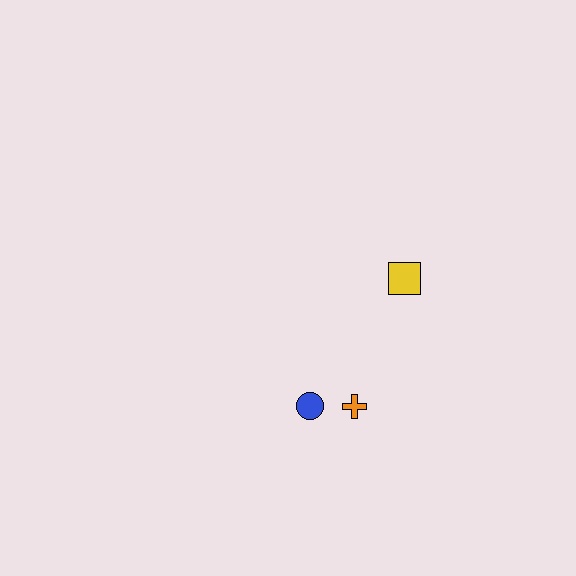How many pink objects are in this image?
There are no pink objects.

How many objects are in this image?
There are 3 objects.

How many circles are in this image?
There is 1 circle.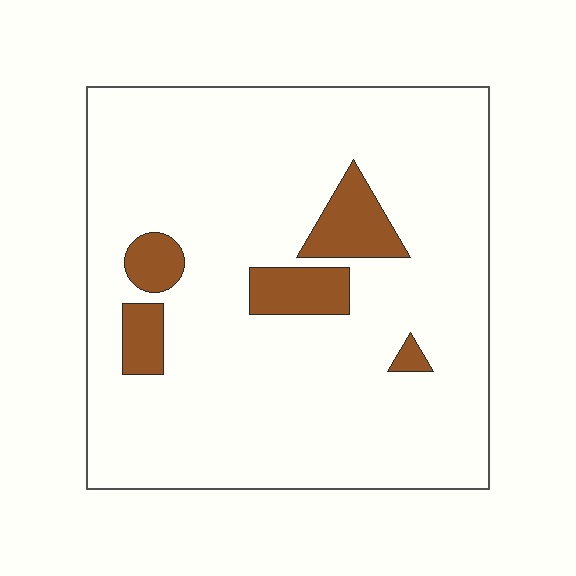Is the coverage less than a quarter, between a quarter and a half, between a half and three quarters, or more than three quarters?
Less than a quarter.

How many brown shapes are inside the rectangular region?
5.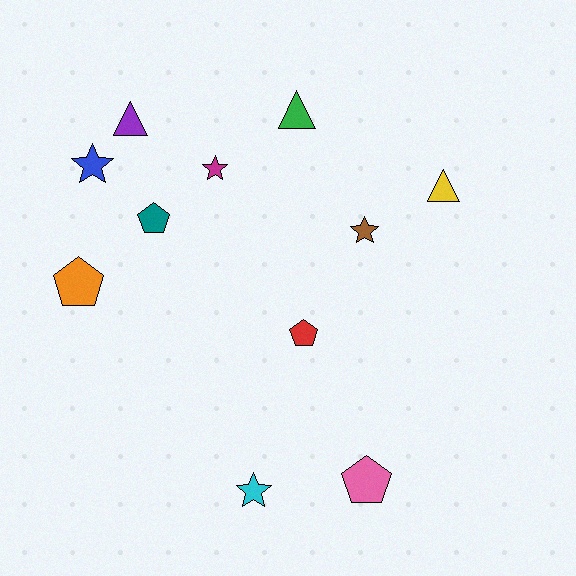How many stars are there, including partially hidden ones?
There are 4 stars.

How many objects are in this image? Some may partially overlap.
There are 11 objects.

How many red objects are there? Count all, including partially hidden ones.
There is 1 red object.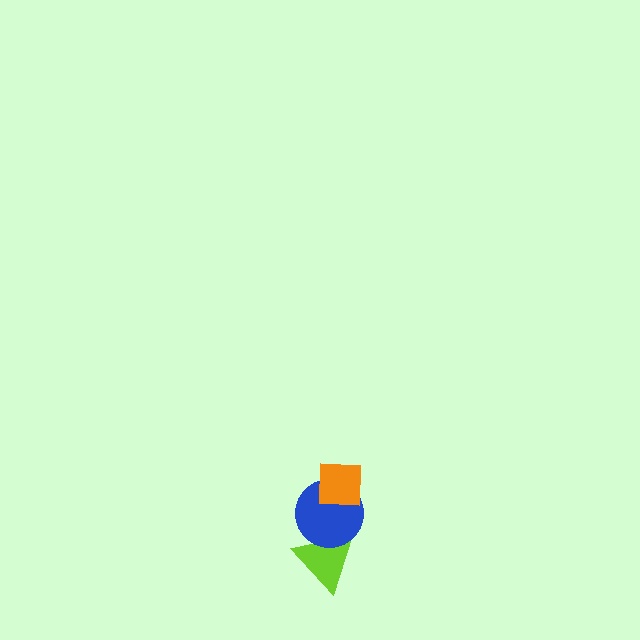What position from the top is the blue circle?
The blue circle is 2nd from the top.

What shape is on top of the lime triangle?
The blue circle is on top of the lime triangle.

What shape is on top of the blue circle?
The orange square is on top of the blue circle.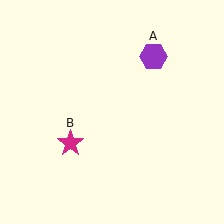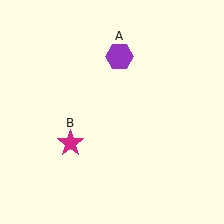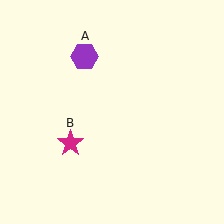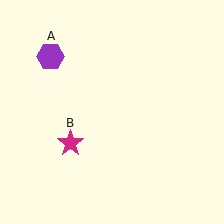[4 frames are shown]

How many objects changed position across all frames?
1 object changed position: purple hexagon (object A).